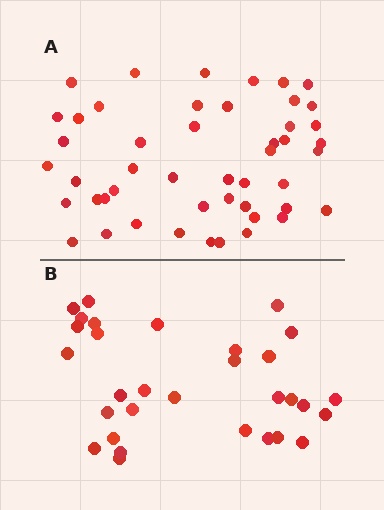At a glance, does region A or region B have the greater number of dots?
Region A (the top region) has more dots.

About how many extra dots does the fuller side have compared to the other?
Region A has approximately 15 more dots than region B.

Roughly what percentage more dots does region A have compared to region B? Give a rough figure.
About 55% more.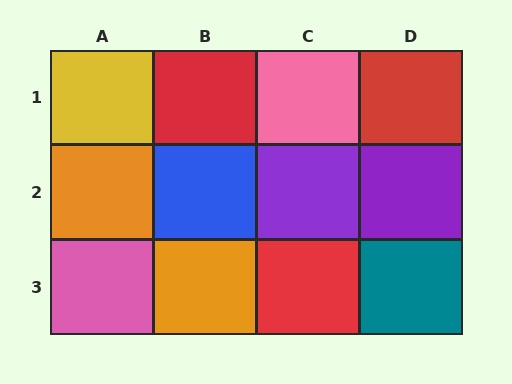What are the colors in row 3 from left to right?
Pink, orange, red, teal.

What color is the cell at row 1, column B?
Red.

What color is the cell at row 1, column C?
Pink.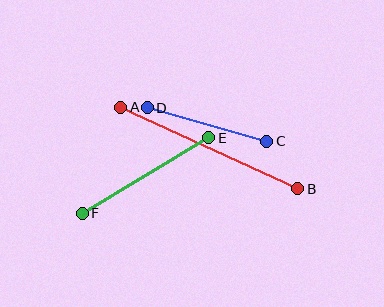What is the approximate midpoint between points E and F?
The midpoint is at approximately (145, 175) pixels.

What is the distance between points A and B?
The distance is approximately 195 pixels.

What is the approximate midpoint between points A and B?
The midpoint is at approximately (209, 148) pixels.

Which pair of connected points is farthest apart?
Points A and B are farthest apart.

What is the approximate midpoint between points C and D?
The midpoint is at approximately (207, 124) pixels.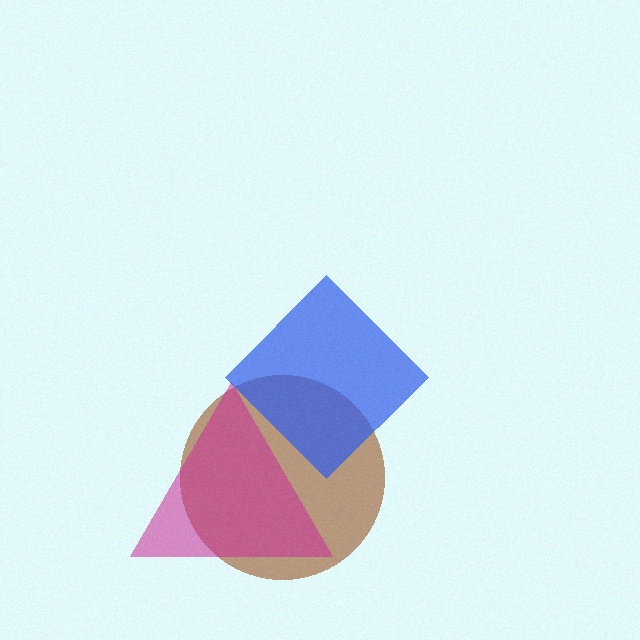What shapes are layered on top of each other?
The layered shapes are: a brown circle, a magenta triangle, a blue diamond.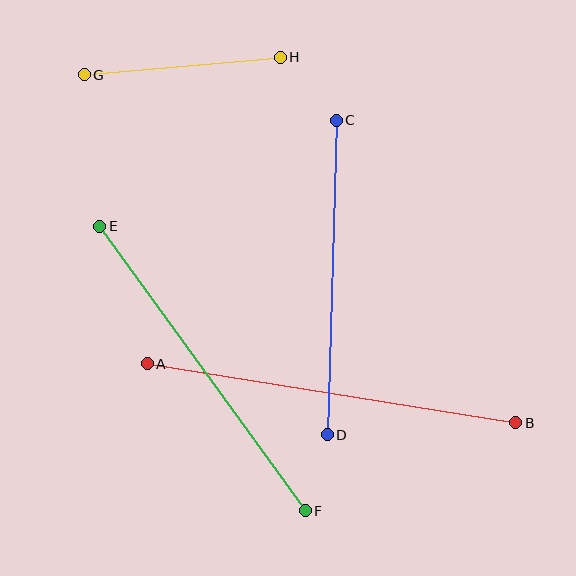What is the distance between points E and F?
The distance is approximately 351 pixels.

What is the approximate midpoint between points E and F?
The midpoint is at approximately (202, 369) pixels.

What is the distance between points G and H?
The distance is approximately 197 pixels.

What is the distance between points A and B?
The distance is approximately 373 pixels.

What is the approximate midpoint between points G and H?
The midpoint is at approximately (182, 66) pixels.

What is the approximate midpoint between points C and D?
The midpoint is at approximately (332, 278) pixels.